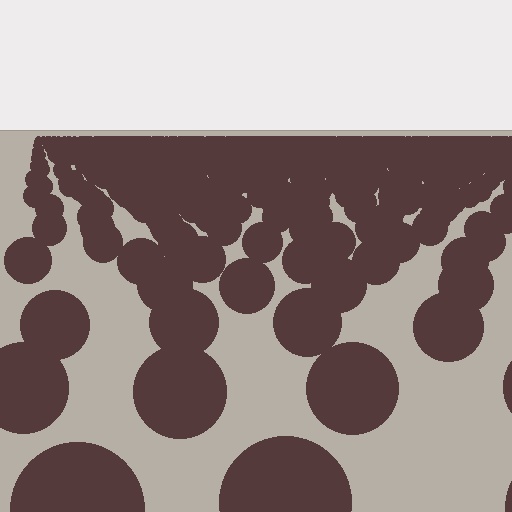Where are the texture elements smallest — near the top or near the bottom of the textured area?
Near the top.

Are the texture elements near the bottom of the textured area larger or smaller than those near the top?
Larger. Near the bottom, elements are closer to the viewer and appear at a bigger on-screen size.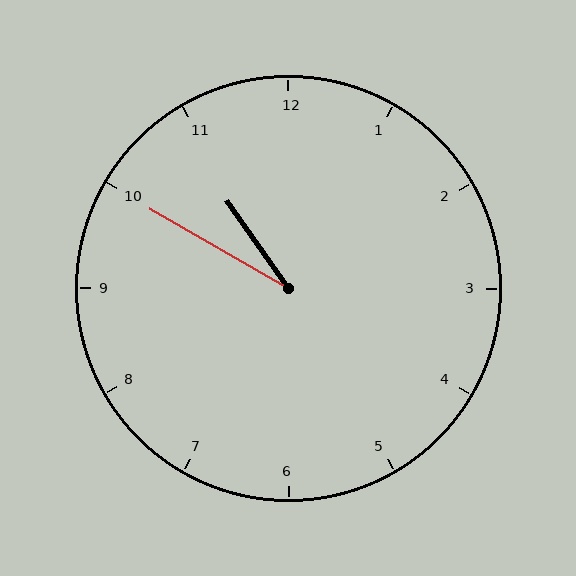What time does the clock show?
10:50.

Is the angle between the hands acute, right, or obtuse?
It is acute.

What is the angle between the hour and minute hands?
Approximately 25 degrees.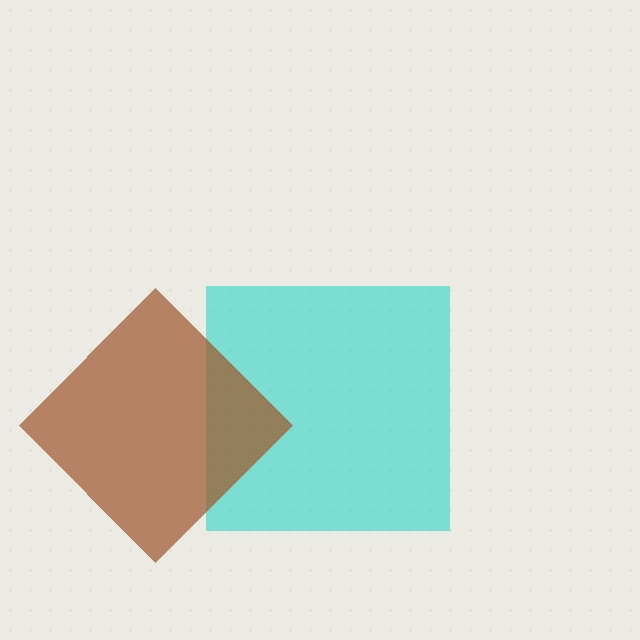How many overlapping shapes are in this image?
There are 2 overlapping shapes in the image.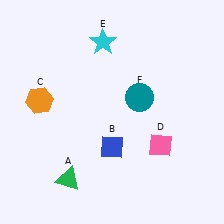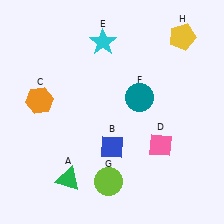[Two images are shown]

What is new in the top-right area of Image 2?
A yellow pentagon (H) was added in the top-right area of Image 2.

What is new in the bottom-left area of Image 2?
A lime circle (G) was added in the bottom-left area of Image 2.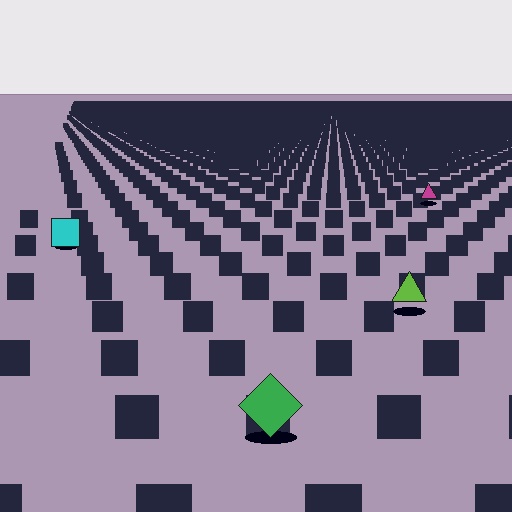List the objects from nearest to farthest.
From nearest to farthest: the green diamond, the lime triangle, the cyan square, the magenta triangle.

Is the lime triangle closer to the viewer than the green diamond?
No. The green diamond is closer — you can tell from the texture gradient: the ground texture is coarser near it.